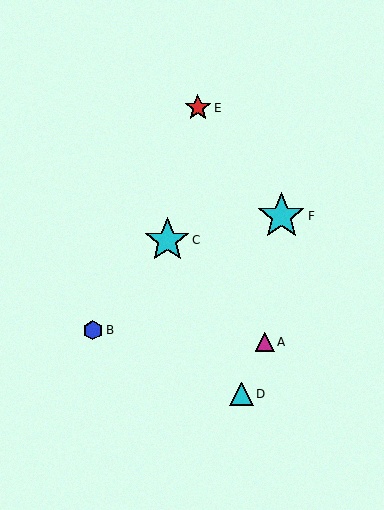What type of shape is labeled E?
Shape E is a red star.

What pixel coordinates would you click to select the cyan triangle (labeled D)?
Click at (242, 394) to select the cyan triangle D.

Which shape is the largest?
The cyan star (labeled F) is the largest.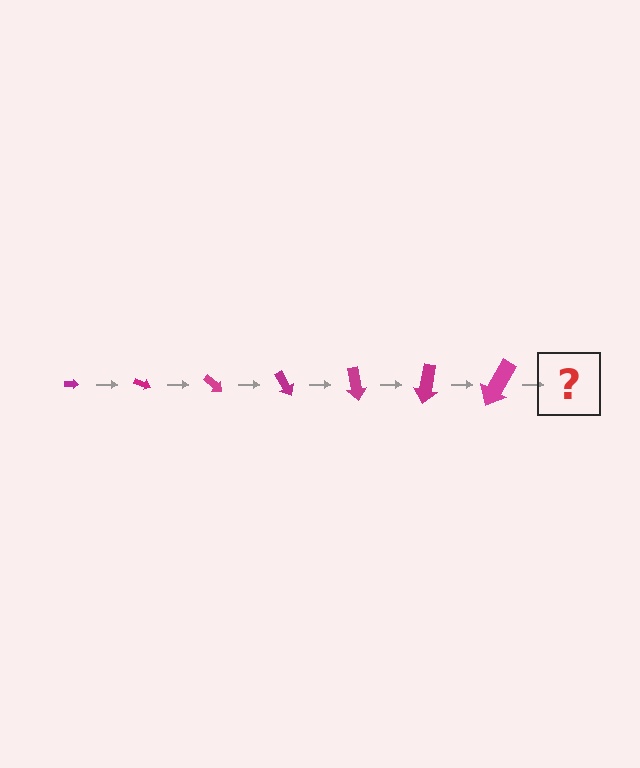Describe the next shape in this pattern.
It should be an arrow, larger than the previous one and rotated 140 degrees from the start.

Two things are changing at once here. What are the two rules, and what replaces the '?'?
The two rules are that the arrow grows larger each step and it rotates 20 degrees each step. The '?' should be an arrow, larger than the previous one and rotated 140 degrees from the start.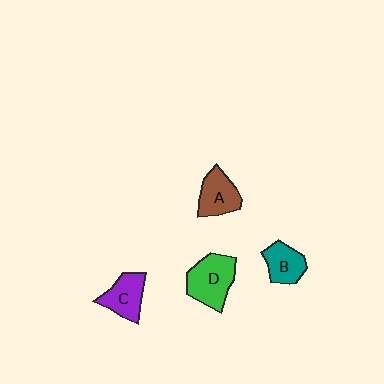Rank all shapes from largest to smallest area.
From largest to smallest: D (green), A (brown), C (purple), B (teal).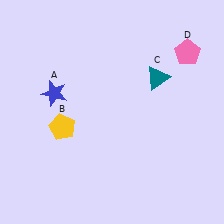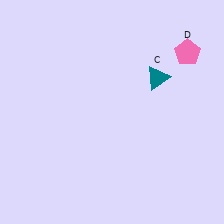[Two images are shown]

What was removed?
The blue star (A), the yellow pentagon (B) were removed in Image 2.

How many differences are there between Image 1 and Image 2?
There are 2 differences between the two images.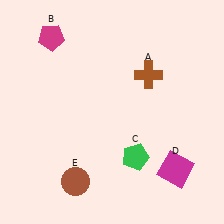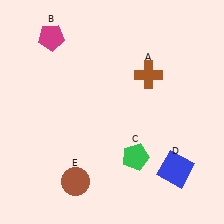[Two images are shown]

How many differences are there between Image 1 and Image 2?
There is 1 difference between the two images.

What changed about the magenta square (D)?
In Image 1, D is magenta. In Image 2, it changed to blue.